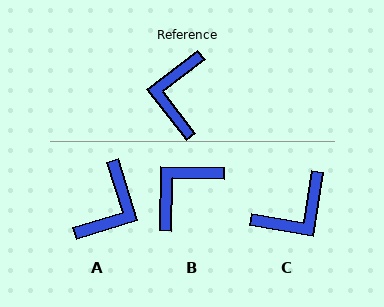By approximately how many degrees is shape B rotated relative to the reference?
Approximately 38 degrees clockwise.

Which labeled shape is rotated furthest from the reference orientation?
A, about 160 degrees away.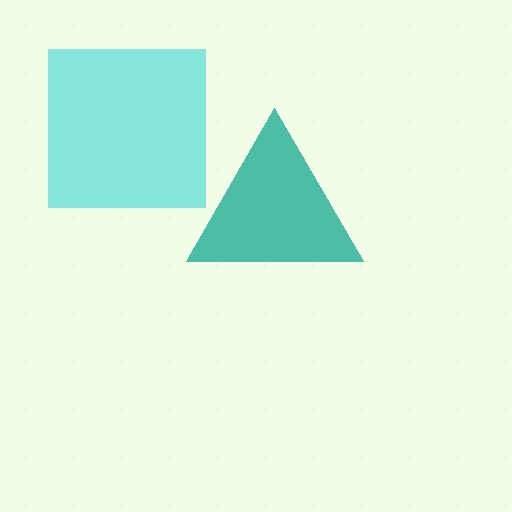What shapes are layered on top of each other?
The layered shapes are: a cyan square, a teal triangle.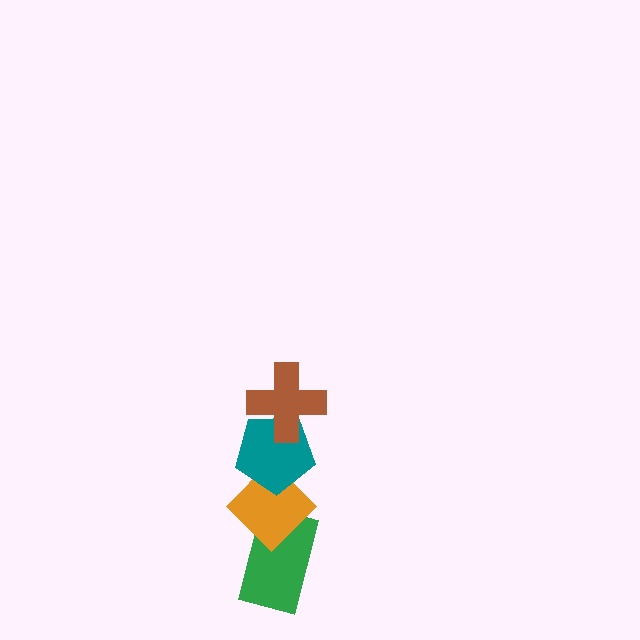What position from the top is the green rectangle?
The green rectangle is 4th from the top.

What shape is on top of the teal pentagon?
The brown cross is on top of the teal pentagon.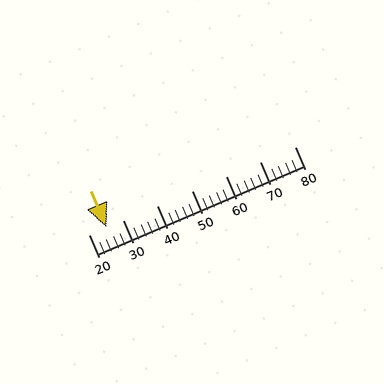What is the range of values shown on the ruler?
The ruler shows values from 20 to 80.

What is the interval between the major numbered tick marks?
The major tick marks are spaced 10 units apart.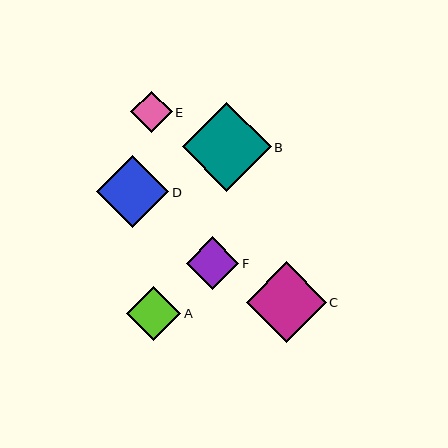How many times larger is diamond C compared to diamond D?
Diamond C is approximately 1.1 times the size of diamond D.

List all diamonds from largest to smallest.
From largest to smallest: B, C, D, A, F, E.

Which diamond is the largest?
Diamond B is the largest with a size of approximately 88 pixels.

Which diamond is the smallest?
Diamond E is the smallest with a size of approximately 41 pixels.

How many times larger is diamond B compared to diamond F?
Diamond B is approximately 1.7 times the size of diamond F.